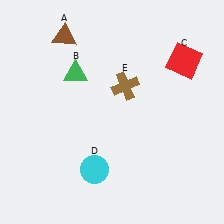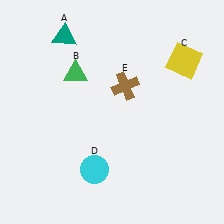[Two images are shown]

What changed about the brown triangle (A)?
In Image 1, A is brown. In Image 2, it changed to teal.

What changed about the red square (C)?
In Image 1, C is red. In Image 2, it changed to yellow.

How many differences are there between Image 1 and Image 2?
There are 2 differences between the two images.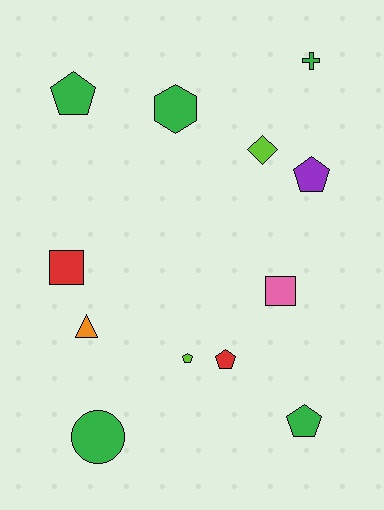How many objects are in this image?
There are 12 objects.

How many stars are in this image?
There are no stars.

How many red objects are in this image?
There are 2 red objects.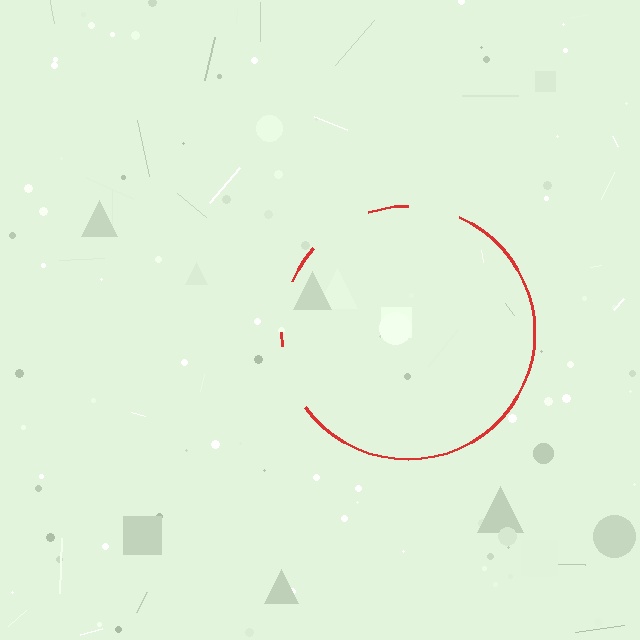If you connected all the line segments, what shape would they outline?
They would outline a circle.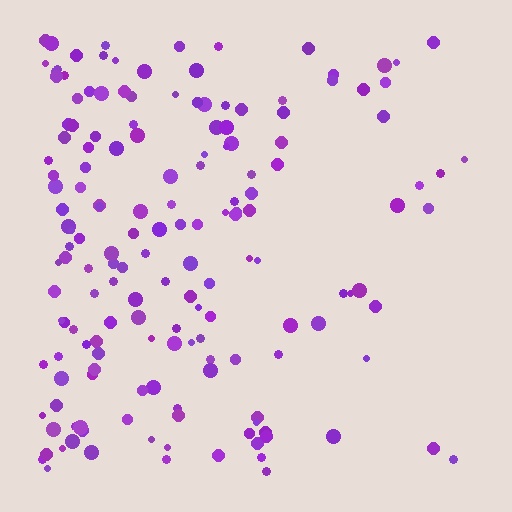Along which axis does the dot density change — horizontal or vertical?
Horizontal.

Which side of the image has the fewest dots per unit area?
The right.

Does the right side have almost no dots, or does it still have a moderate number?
Still a moderate number, just noticeably fewer than the left.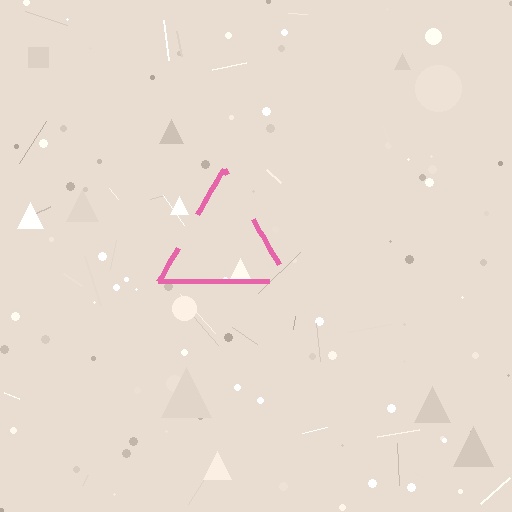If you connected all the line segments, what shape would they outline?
They would outline a triangle.